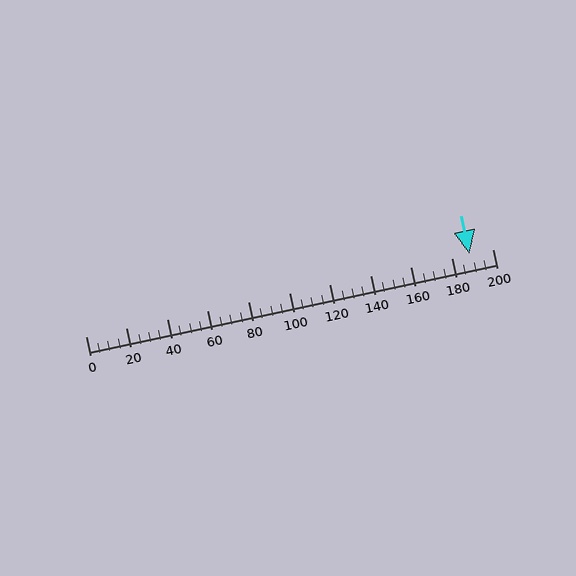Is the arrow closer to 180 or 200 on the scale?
The arrow is closer to 180.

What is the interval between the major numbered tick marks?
The major tick marks are spaced 20 units apart.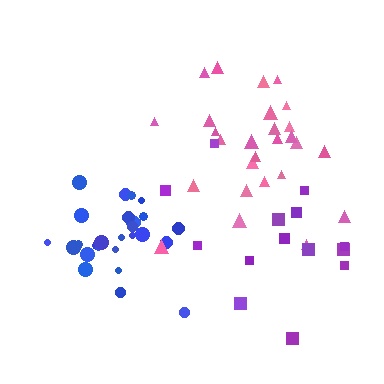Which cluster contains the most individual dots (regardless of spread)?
Blue (27).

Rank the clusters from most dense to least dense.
blue, pink, purple.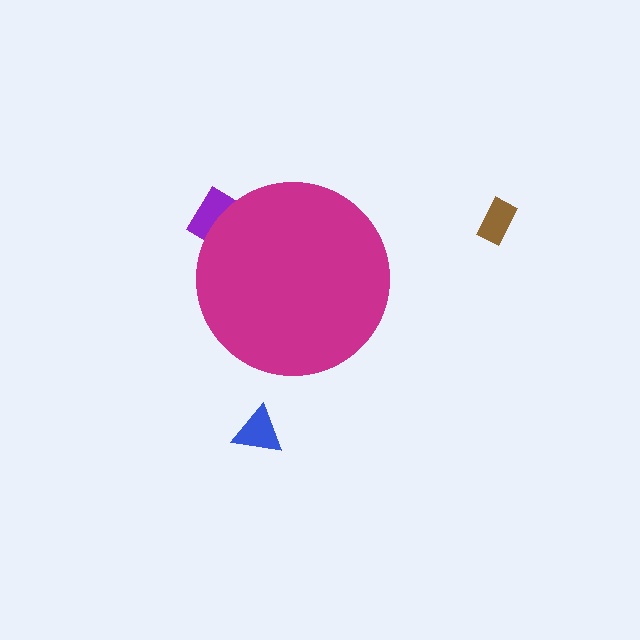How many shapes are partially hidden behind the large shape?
1 shape is partially hidden.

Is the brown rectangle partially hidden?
No, the brown rectangle is fully visible.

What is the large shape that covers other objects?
A magenta circle.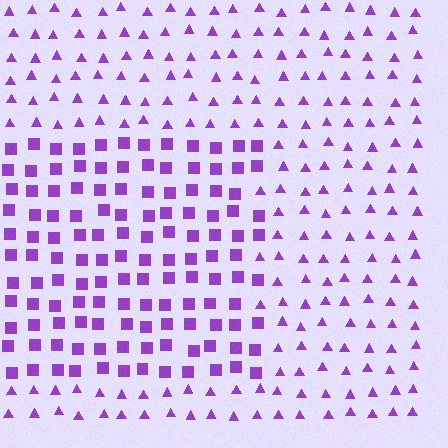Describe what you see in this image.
The image is filled with small purple elements arranged in a uniform grid. A rectangle-shaped region contains squares, while the surrounding area contains triangles. The boundary is defined purely by the change in element shape.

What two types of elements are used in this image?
The image uses squares inside the rectangle region and triangles outside it.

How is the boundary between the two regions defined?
The boundary is defined by a change in element shape: squares inside vs. triangles outside. All elements share the same color and spacing.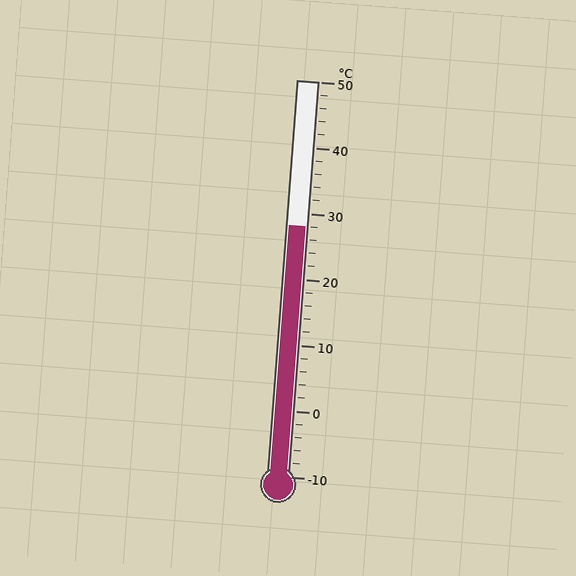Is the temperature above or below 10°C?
The temperature is above 10°C.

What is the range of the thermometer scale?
The thermometer scale ranges from -10°C to 50°C.